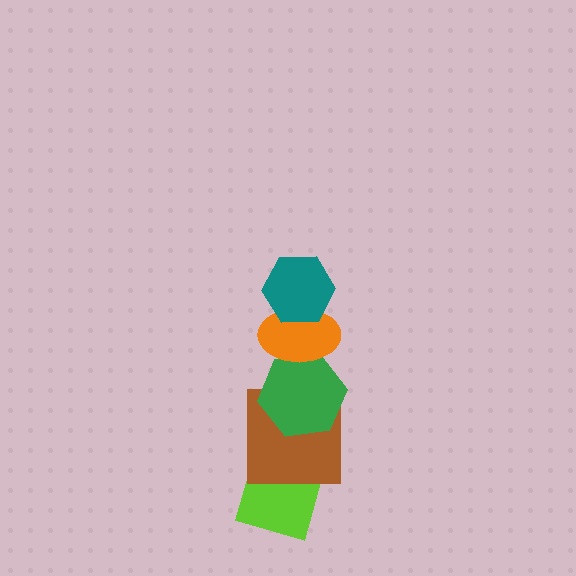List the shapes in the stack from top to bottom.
From top to bottom: the teal hexagon, the orange ellipse, the green hexagon, the brown square, the lime diamond.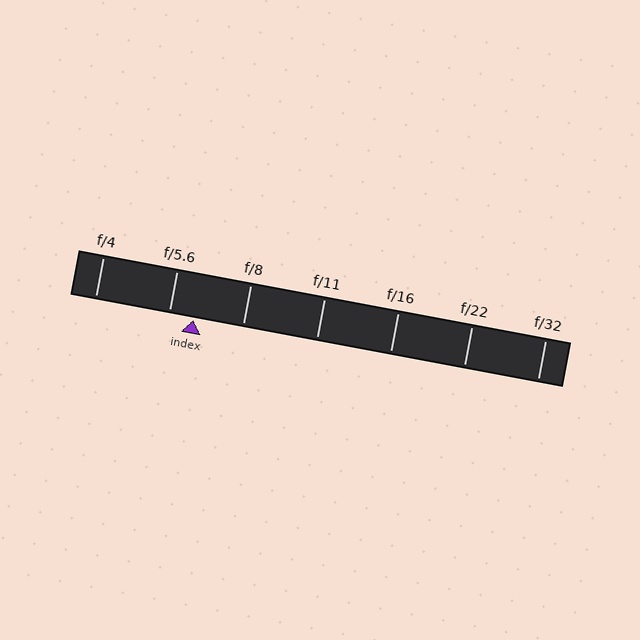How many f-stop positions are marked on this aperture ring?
There are 7 f-stop positions marked.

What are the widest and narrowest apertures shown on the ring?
The widest aperture shown is f/4 and the narrowest is f/32.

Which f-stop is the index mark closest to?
The index mark is closest to f/5.6.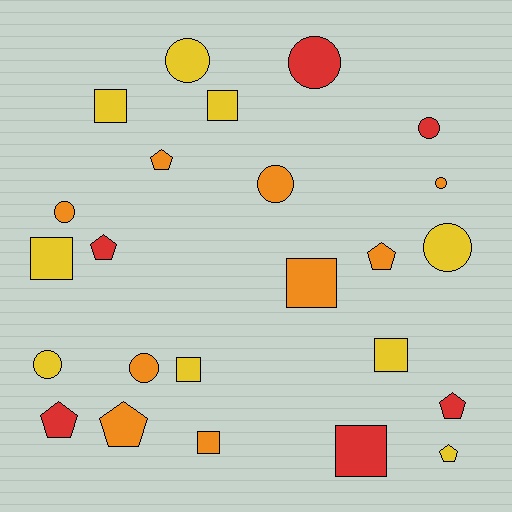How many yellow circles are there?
There are 3 yellow circles.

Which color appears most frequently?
Yellow, with 9 objects.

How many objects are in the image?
There are 24 objects.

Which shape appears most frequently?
Circle, with 9 objects.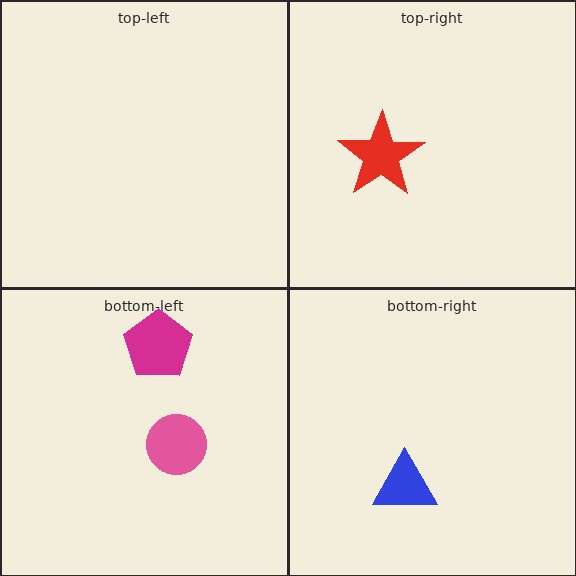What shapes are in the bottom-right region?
The blue triangle.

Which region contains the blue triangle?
The bottom-right region.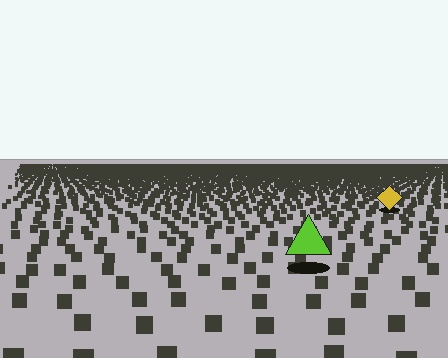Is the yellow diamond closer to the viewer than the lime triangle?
No. The lime triangle is closer — you can tell from the texture gradient: the ground texture is coarser near it.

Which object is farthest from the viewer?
The yellow diamond is farthest from the viewer. It appears smaller and the ground texture around it is denser.